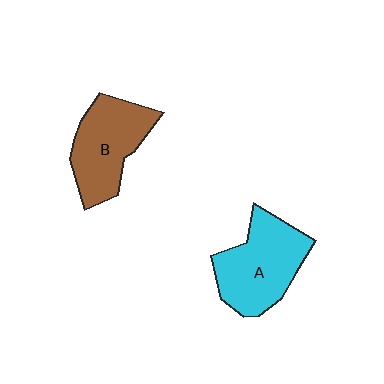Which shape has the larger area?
Shape A (cyan).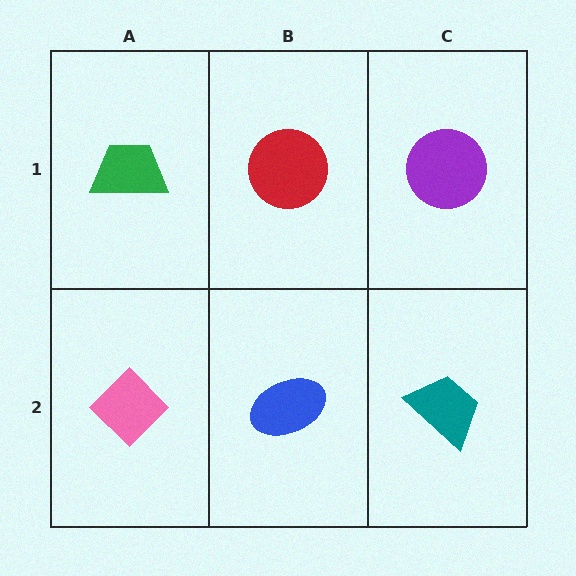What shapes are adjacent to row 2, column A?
A green trapezoid (row 1, column A), a blue ellipse (row 2, column B).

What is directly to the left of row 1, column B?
A green trapezoid.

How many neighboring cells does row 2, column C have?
2.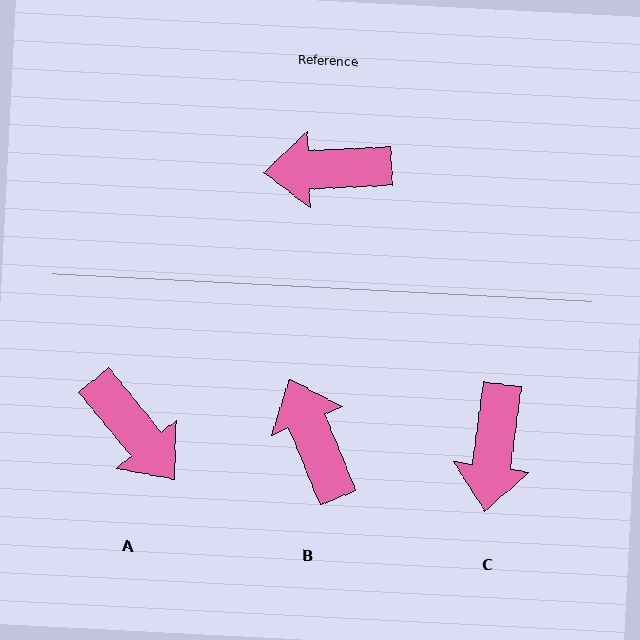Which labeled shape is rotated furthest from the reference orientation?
A, about 126 degrees away.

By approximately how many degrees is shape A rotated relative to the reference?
Approximately 126 degrees counter-clockwise.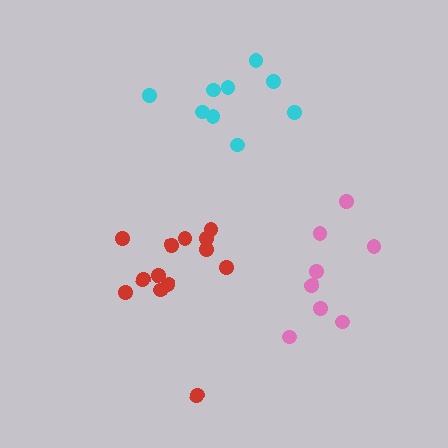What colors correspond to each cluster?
The clusters are colored: cyan, pink, red.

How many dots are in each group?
Group 1: 9 dots, Group 2: 8 dots, Group 3: 13 dots (30 total).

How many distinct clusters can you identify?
There are 3 distinct clusters.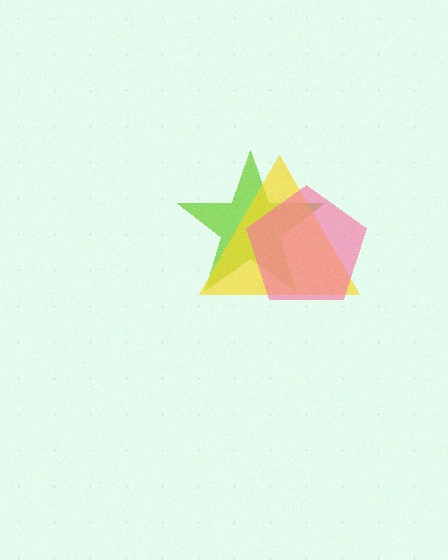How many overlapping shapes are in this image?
There are 3 overlapping shapes in the image.